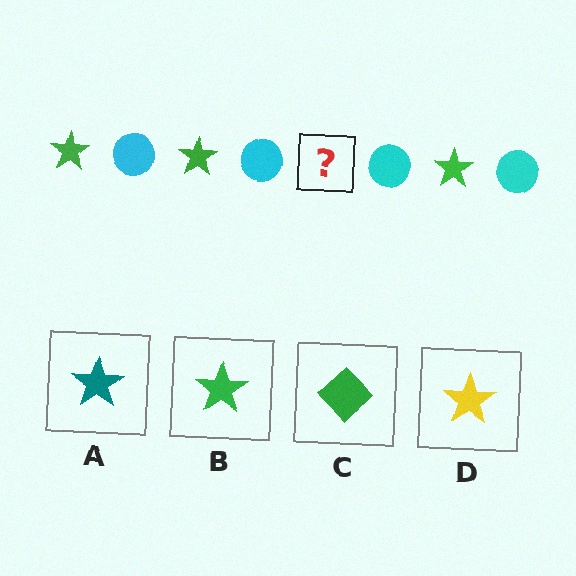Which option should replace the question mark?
Option B.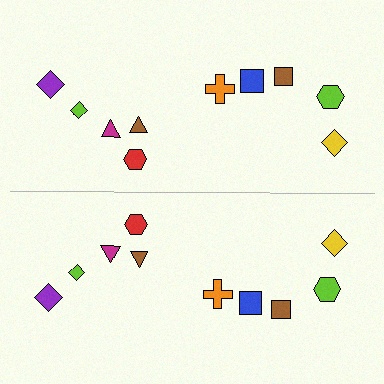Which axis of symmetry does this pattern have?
The pattern has a horizontal axis of symmetry running through the center of the image.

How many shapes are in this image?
There are 20 shapes in this image.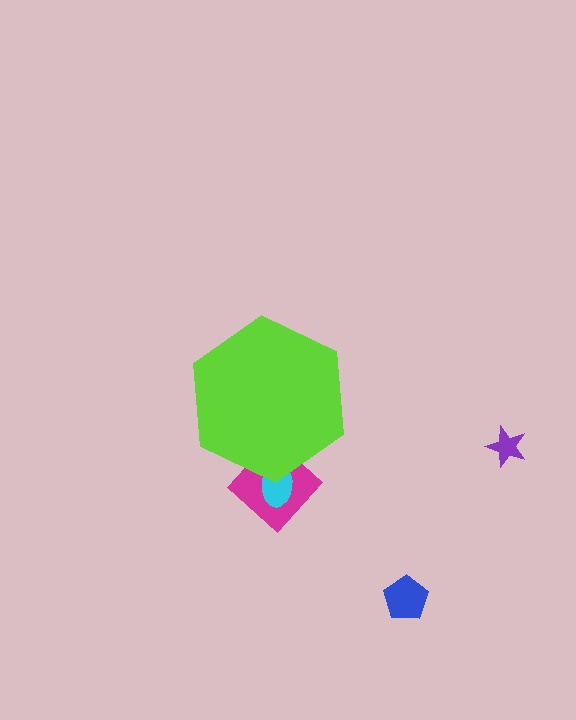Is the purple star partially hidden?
No, the purple star is fully visible.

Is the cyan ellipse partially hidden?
Yes, the cyan ellipse is partially hidden behind the lime hexagon.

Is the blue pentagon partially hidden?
No, the blue pentagon is fully visible.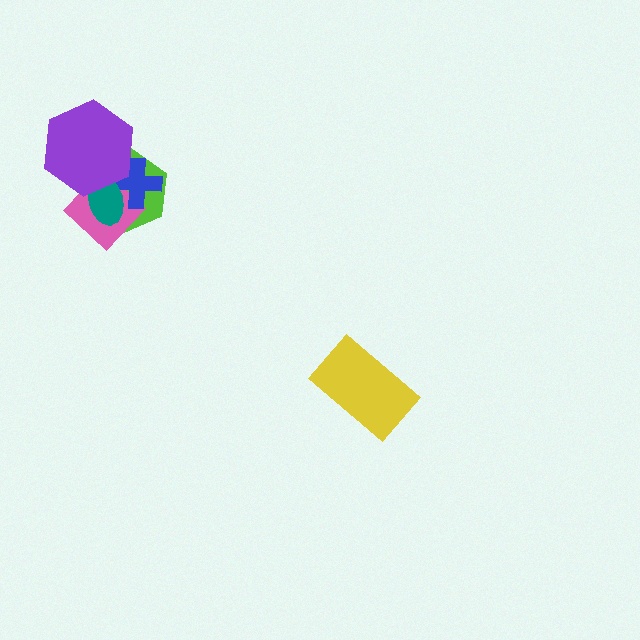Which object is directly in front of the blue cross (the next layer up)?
The teal ellipse is directly in front of the blue cross.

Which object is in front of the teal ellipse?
The purple hexagon is in front of the teal ellipse.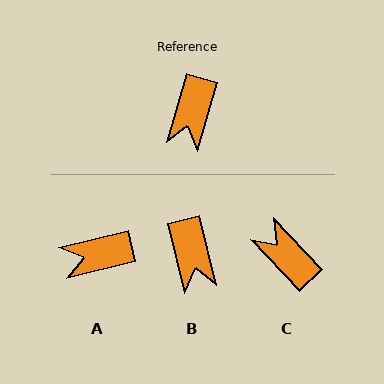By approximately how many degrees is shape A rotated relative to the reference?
Approximately 59 degrees clockwise.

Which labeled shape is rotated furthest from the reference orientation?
C, about 120 degrees away.